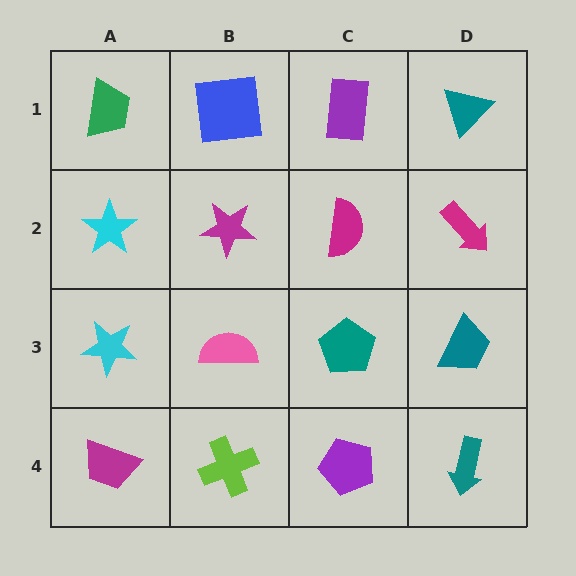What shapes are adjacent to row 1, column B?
A magenta star (row 2, column B), a green trapezoid (row 1, column A), a purple rectangle (row 1, column C).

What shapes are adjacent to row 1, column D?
A magenta arrow (row 2, column D), a purple rectangle (row 1, column C).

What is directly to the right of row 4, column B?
A purple pentagon.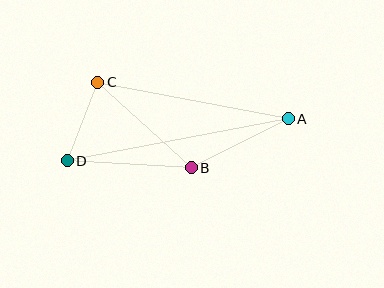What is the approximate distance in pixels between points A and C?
The distance between A and C is approximately 194 pixels.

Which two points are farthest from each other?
Points A and D are farthest from each other.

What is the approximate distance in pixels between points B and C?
The distance between B and C is approximately 127 pixels.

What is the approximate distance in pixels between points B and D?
The distance between B and D is approximately 124 pixels.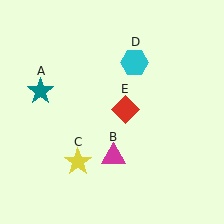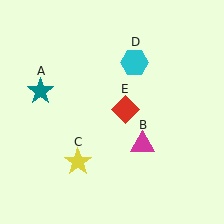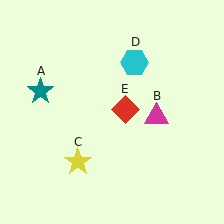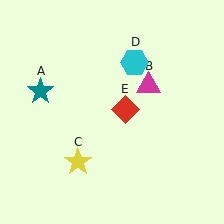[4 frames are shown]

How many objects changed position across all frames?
1 object changed position: magenta triangle (object B).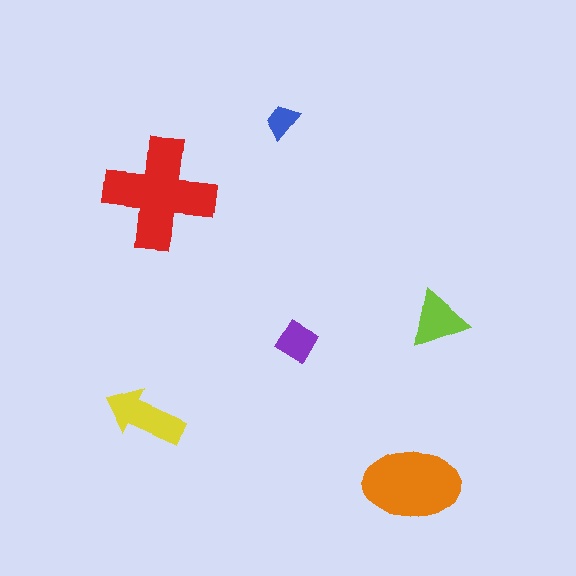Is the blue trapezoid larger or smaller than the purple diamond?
Smaller.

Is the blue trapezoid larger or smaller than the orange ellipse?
Smaller.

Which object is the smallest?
The blue trapezoid.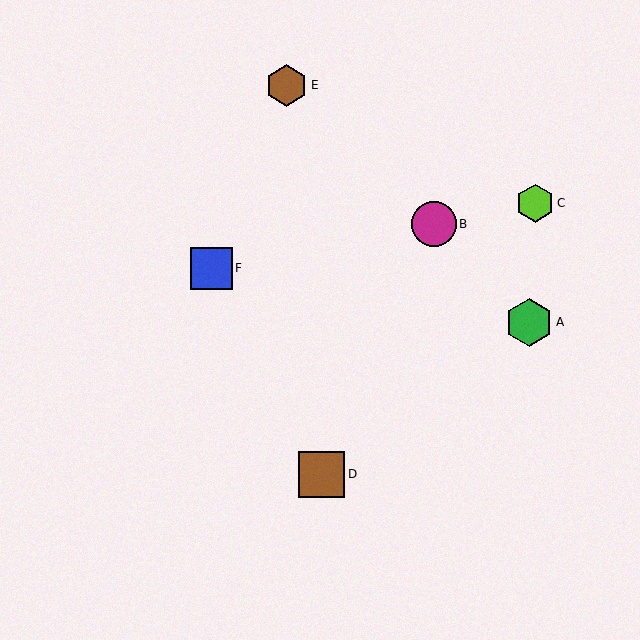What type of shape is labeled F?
Shape F is a blue square.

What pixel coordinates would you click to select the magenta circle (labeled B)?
Click at (434, 224) to select the magenta circle B.